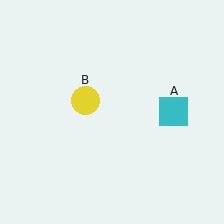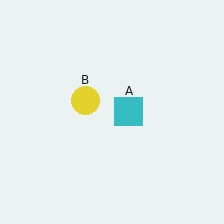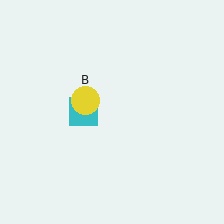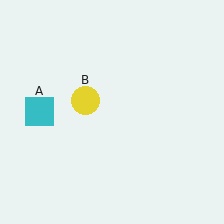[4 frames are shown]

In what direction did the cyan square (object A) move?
The cyan square (object A) moved left.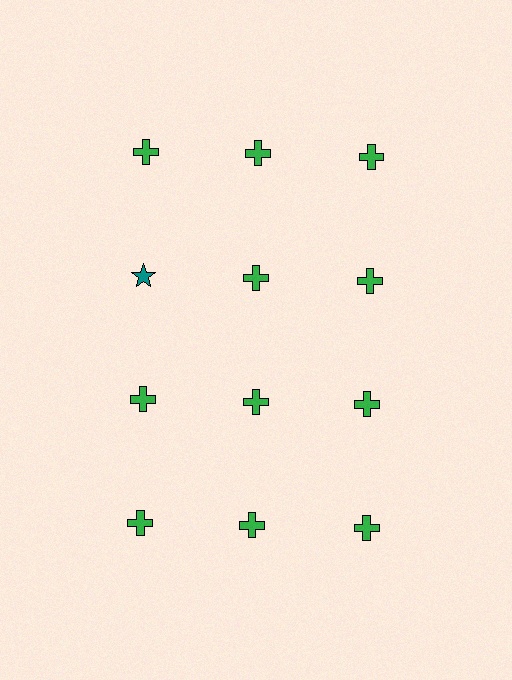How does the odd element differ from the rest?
It differs in both color (teal instead of green) and shape (star instead of cross).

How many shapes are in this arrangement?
There are 12 shapes arranged in a grid pattern.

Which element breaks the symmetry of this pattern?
The teal star in the second row, leftmost column breaks the symmetry. All other shapes are green crosses.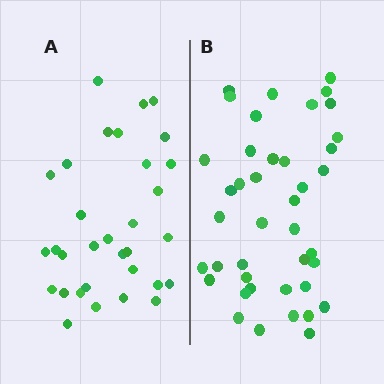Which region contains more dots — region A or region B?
Region B (the right region) has more dots.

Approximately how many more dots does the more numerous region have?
Region B has roughly 8 or so more dots than region A.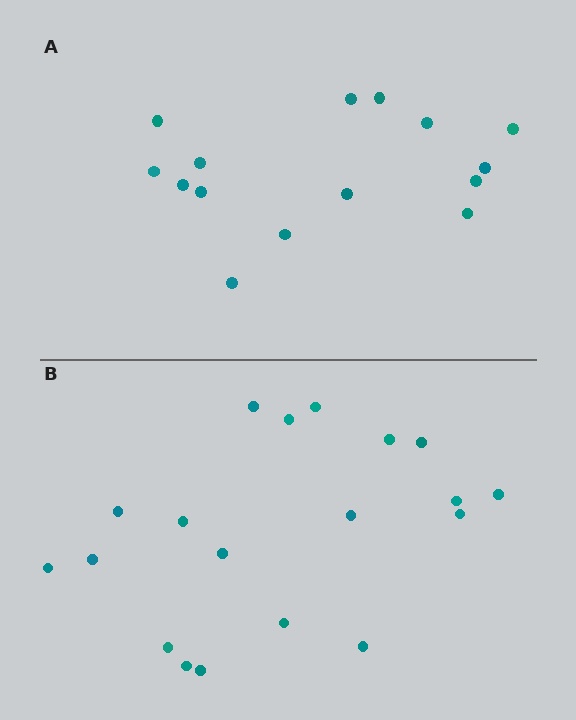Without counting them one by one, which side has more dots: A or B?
Region B (the bottom region) has more dots.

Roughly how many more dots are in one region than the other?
Region B has about 4 more dots than region A.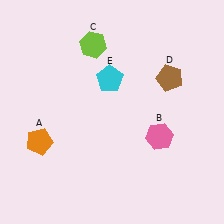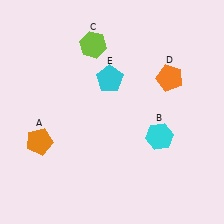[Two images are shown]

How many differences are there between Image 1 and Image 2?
There are 2 differences between the two images.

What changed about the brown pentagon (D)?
In Image 1, D is brown. In Image 2, it changed to orange.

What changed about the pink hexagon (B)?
In Image 1, B is pink. In Image 2, it changed to cyan.